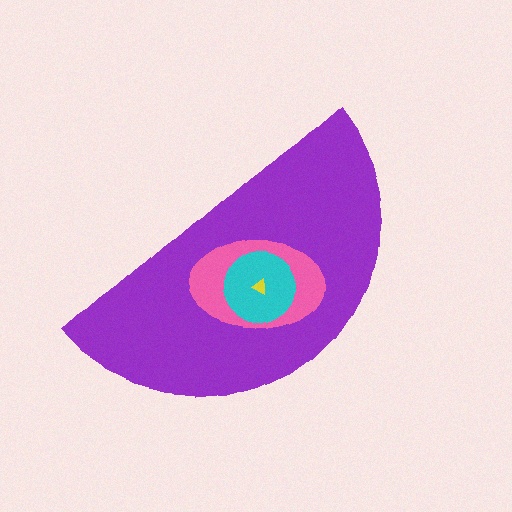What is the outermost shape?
The purple semicircle.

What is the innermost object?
The yellow triangle.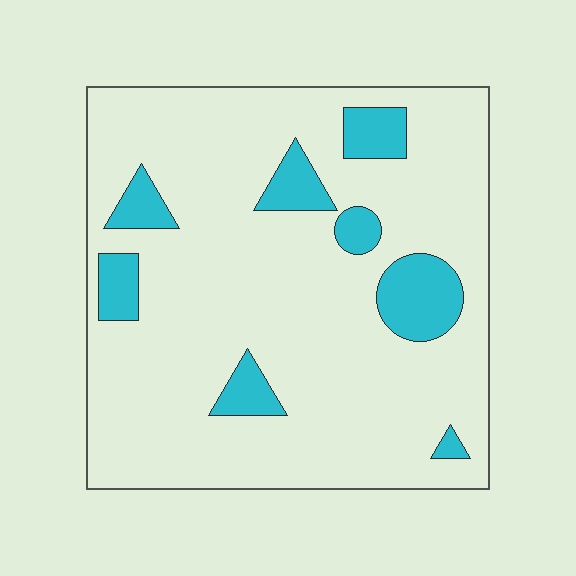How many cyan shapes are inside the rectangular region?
8.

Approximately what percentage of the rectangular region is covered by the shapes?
Approximately 15%.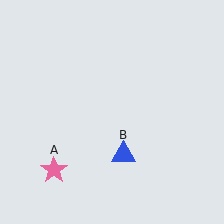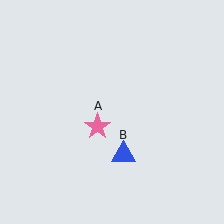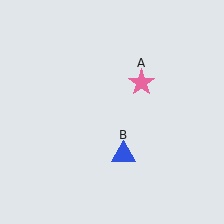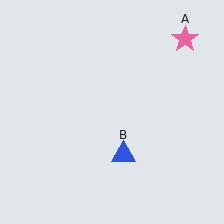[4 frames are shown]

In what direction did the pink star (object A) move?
The pink star (object A) moved up and to the right.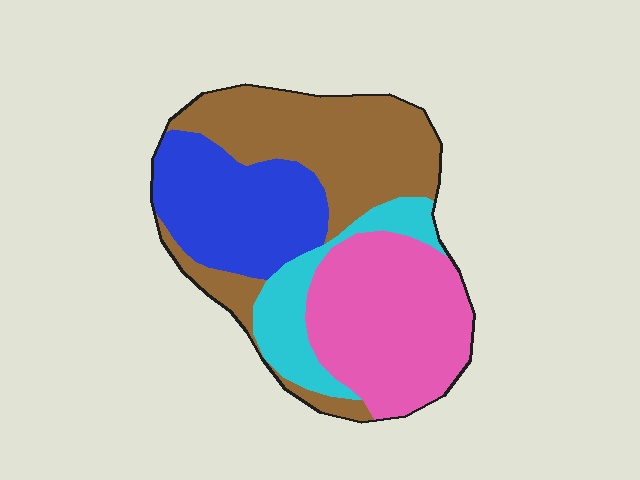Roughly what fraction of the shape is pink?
Pink covers about 30% of the shape.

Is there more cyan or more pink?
Pink.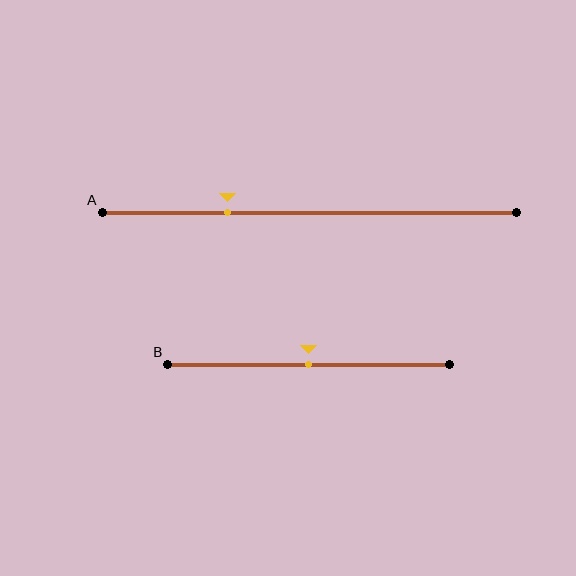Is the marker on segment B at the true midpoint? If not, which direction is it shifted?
Yes, the marker on segment B is at the true midpoint.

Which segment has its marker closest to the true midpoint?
Segment B has its marker closest to the true midpoint.